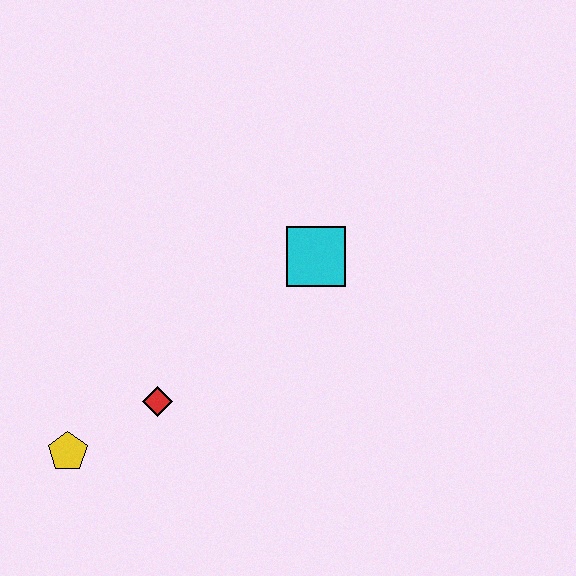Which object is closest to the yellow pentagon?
The red diamond is closest to the yellow pentagon.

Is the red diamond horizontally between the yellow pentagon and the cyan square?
Yes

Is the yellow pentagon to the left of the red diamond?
Yes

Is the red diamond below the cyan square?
Yes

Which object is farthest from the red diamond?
The cyan square is farthest from the red diamond.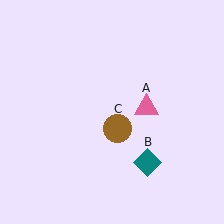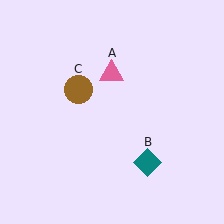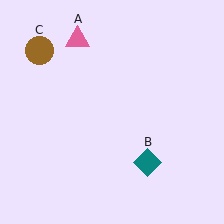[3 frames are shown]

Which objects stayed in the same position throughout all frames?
Teal diamond (object B) remained stationary.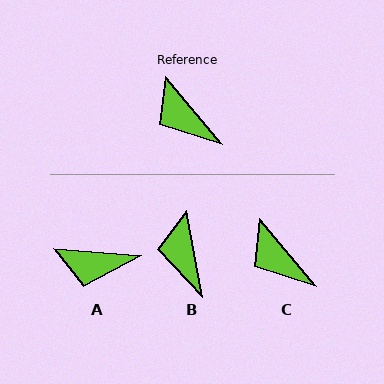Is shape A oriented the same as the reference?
No, it is off by about 46 degrees.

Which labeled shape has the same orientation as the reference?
C.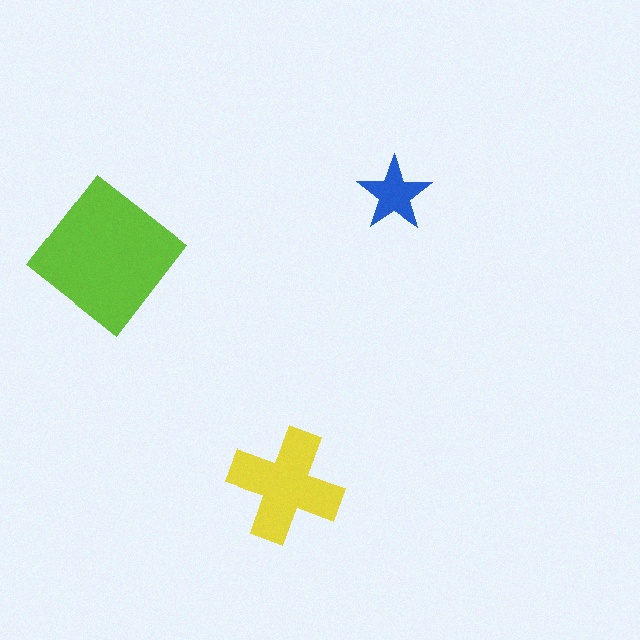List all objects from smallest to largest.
The blue star, the yellow cross, the lime diamond.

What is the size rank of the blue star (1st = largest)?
3rd.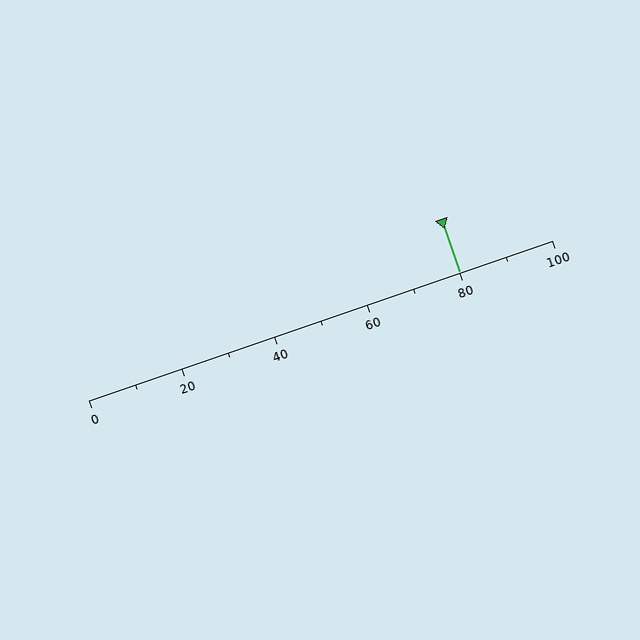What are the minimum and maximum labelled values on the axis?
The axis runs from 0 to 100.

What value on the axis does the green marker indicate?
The marker indicates approximately 80.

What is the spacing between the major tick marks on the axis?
The major ticks are spaced 20 apart.